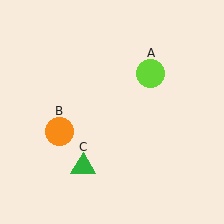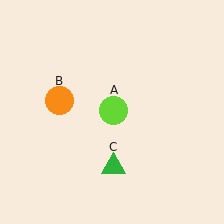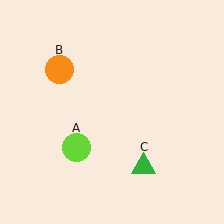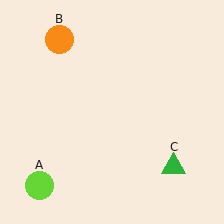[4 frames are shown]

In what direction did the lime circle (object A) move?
The lime circle (object A) moved down and to the left.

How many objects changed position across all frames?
3 objects changed position: lime circle (object A), orange circle (object B), green triangle (object C).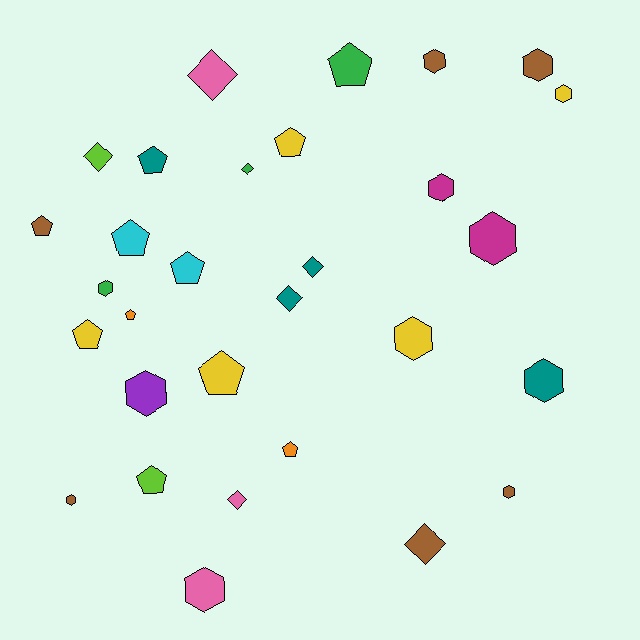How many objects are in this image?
There are 30 objects.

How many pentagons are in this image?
There are 11 pentagons.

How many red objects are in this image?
There are no red objects.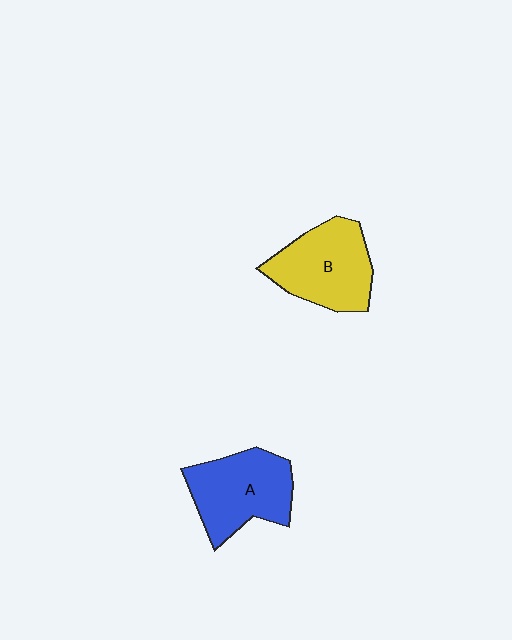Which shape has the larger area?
Shape A (blue).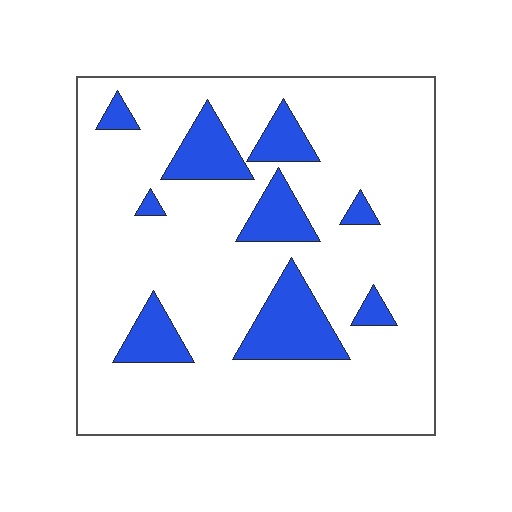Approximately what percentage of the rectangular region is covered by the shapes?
Approximately 15%.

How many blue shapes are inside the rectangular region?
9.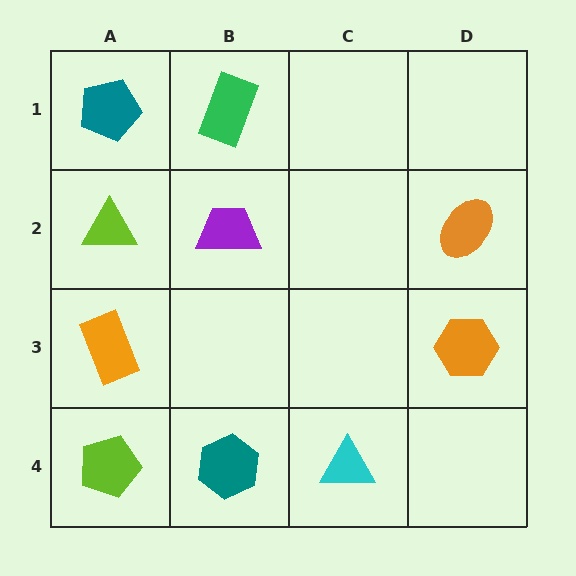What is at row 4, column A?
A lime pentagon.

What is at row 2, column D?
An orange ellipse.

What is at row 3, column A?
An orange rectangle.